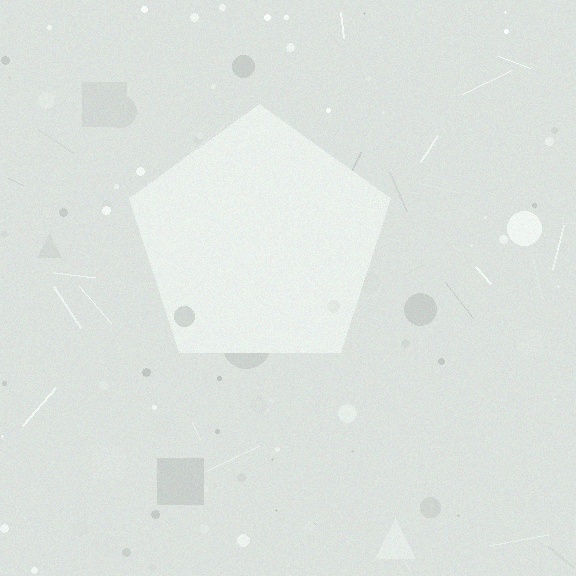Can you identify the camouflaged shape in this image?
The camouflaged shape is a pentagon.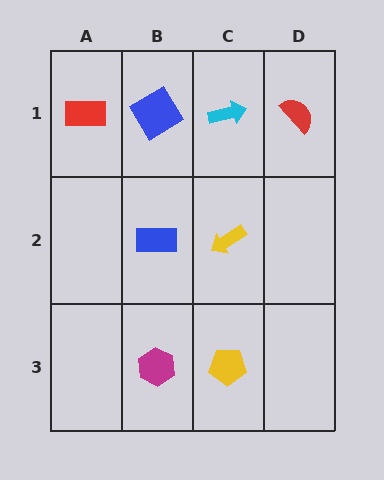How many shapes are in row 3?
2 shapes.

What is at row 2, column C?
A yellow arrow.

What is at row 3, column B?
A magenta hexagon.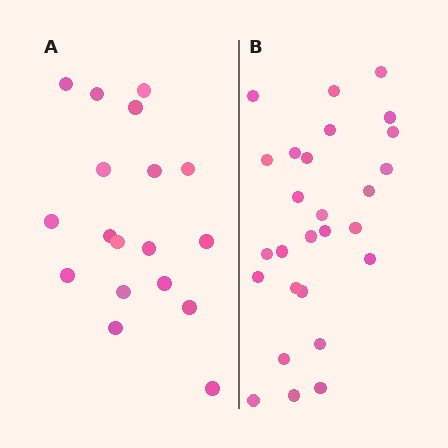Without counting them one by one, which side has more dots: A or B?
Region B (the right region) has more dots.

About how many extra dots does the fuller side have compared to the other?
Region B has roughly 8 or so more dots than region A.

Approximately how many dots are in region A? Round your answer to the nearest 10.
About 20 dots. (The exact count is 18, which rounds to 20.)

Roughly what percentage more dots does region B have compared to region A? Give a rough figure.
About 50% more.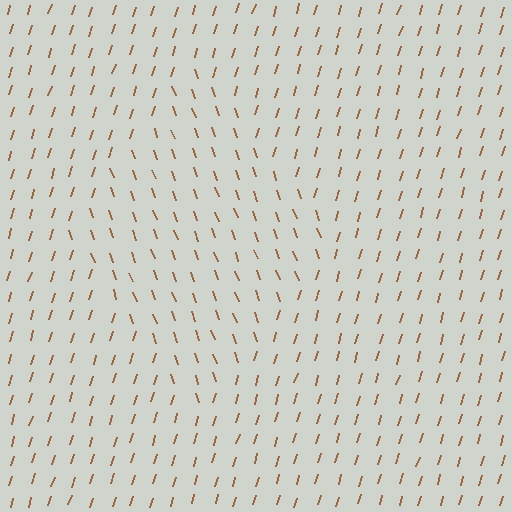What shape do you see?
I see a diamond.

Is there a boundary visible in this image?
Yes, there is a texture boundary formed by a change in line orientation.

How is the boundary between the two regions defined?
The boundary is defined purely by a change in line orientation (approximately 37 degrees difference). All lines are the same color and thickness.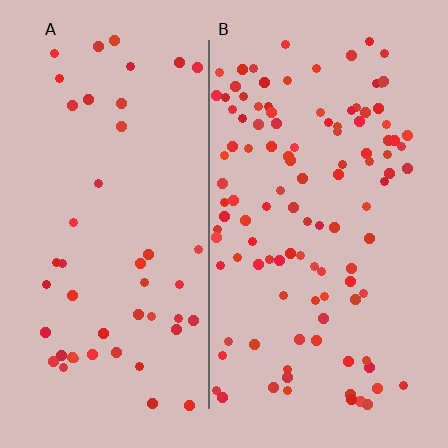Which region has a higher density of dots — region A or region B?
B (the right).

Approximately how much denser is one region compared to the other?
Approximately 2.3× — region B over region A.